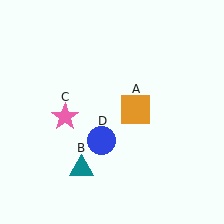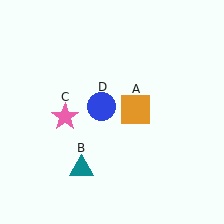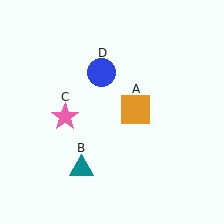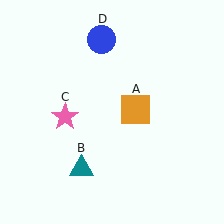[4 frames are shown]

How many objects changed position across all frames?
1 object changed position: blue circle (object D).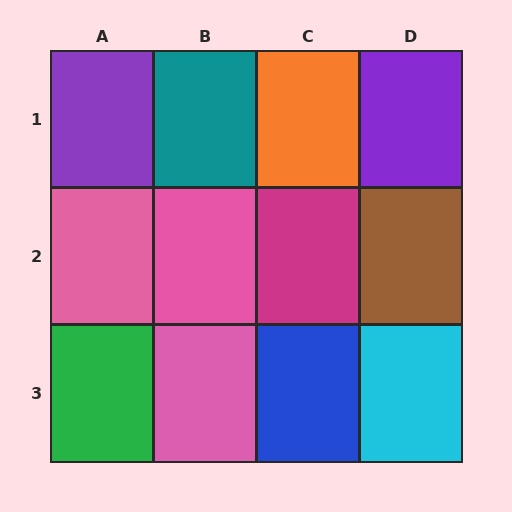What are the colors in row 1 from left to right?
Purple, teal, orange, purple.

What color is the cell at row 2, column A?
Pink.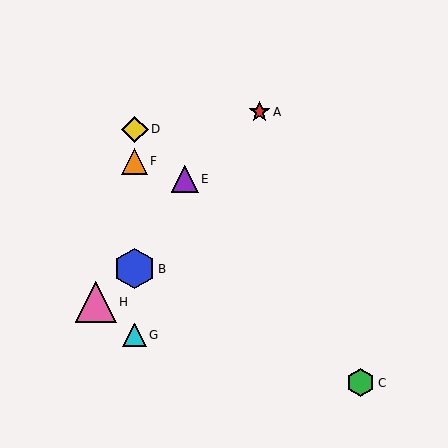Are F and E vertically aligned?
No, F is at x≈135 and E is at x≈185.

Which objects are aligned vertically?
Objects B, D, F, G are aligned vertically.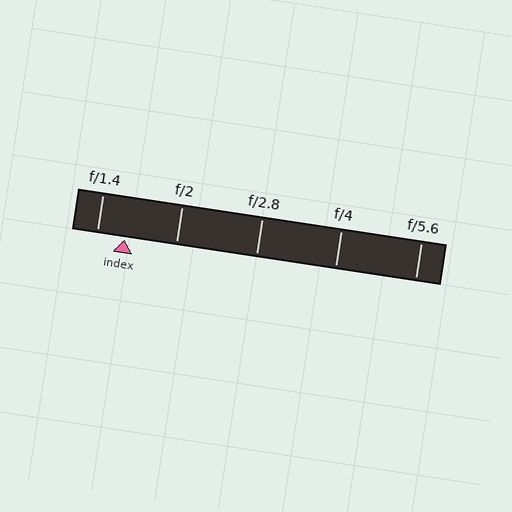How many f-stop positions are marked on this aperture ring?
There are 5 f-stop positions marked.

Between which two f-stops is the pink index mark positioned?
The index mark is between f/1.4 and f/2.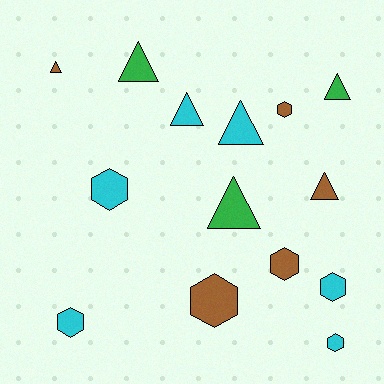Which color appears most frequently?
Cyan, with 6 objects.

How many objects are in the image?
There are 14 objects.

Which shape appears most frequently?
Triangle, with 7 objects.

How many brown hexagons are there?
There are 3 brown hexagons.